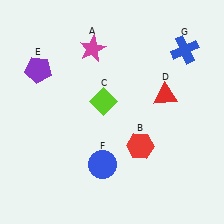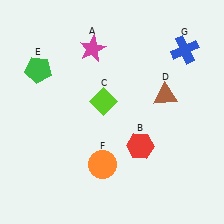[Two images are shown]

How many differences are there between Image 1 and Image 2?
There are 3 differences between the two images.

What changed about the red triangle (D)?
In Image 1, D is red. In Image 2, it changed to brown.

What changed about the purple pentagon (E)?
In Image 1, E is purple. In Image 2, it changed to green.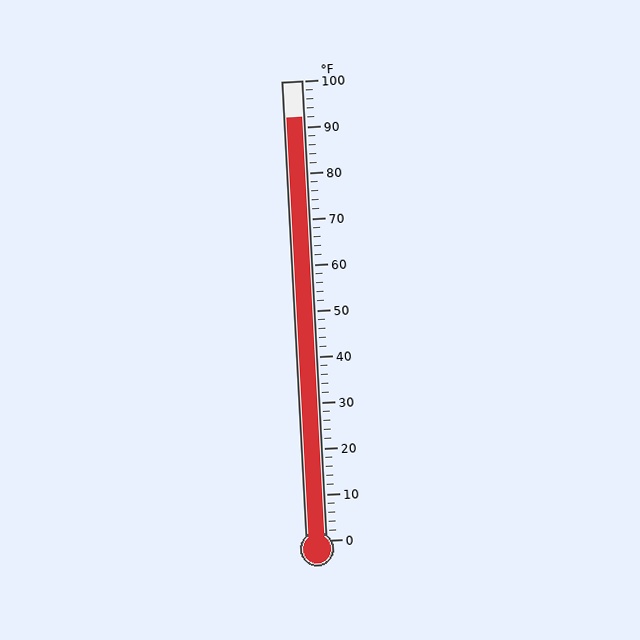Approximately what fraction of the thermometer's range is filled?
The thermometer is filled to approximately 90% of its range.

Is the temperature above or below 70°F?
The temperature is above 70°F.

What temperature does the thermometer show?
The thermometer shows approximately 92°F.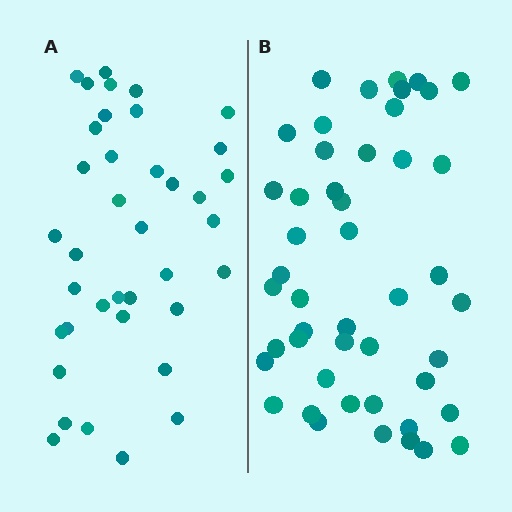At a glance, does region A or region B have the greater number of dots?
Region B (the right region) has more dots.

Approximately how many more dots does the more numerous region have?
Region B has roughly 8 or so more dots than region A.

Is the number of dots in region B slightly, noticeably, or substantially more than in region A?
Region B has only slightly more — the two regions are fairly close. The ratio is roughly 1.2 to 1.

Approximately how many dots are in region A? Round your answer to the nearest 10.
About 40 dots. (The exact count is 38, which rounds to 40.)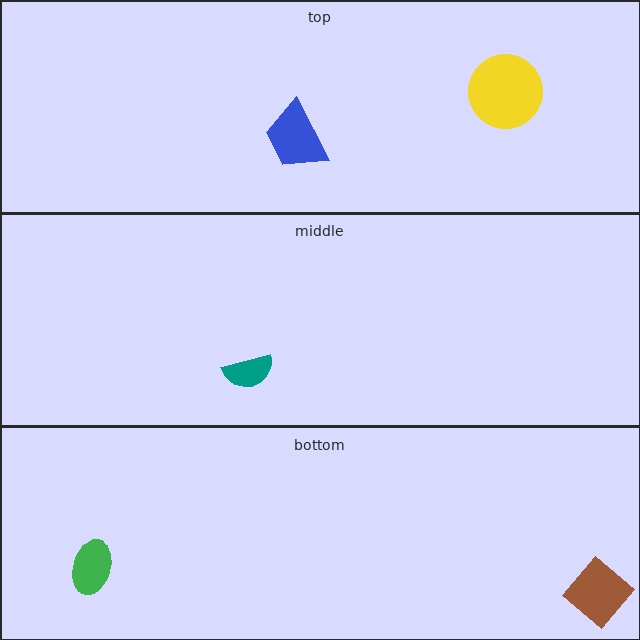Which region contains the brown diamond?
The bottom region.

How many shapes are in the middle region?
1.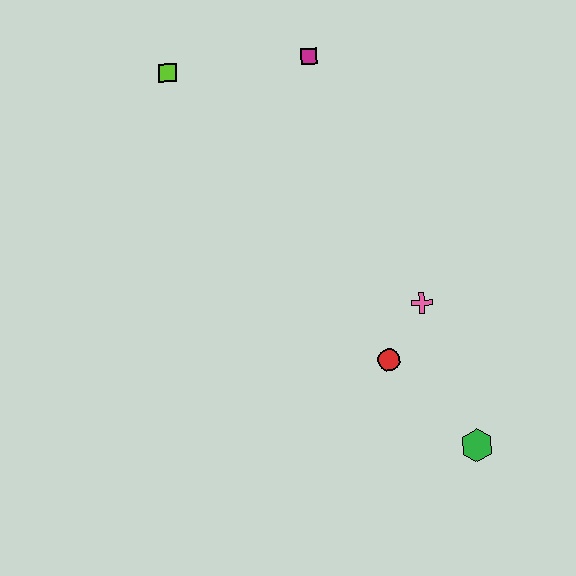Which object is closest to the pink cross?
The red circle is closest to the pink cross.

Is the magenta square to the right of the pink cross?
No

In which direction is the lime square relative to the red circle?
The lime square is above the red circle.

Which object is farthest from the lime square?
The green hexagon is farthest from the lime square.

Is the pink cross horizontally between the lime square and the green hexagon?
Yes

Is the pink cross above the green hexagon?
Yes